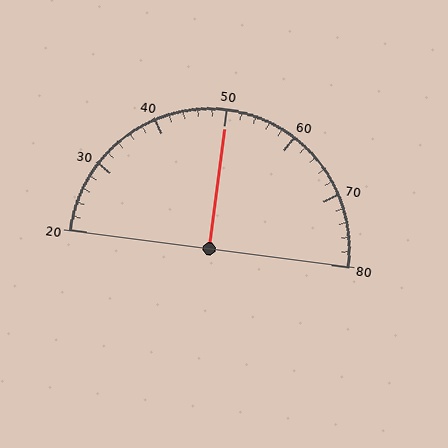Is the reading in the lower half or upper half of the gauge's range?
The reading is in the upper half of the range (20 to 80).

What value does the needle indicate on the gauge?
The needle indicates approximately 50.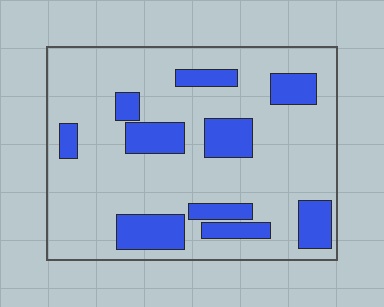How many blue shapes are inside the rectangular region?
10.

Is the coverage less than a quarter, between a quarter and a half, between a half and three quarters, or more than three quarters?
Less than a quarter.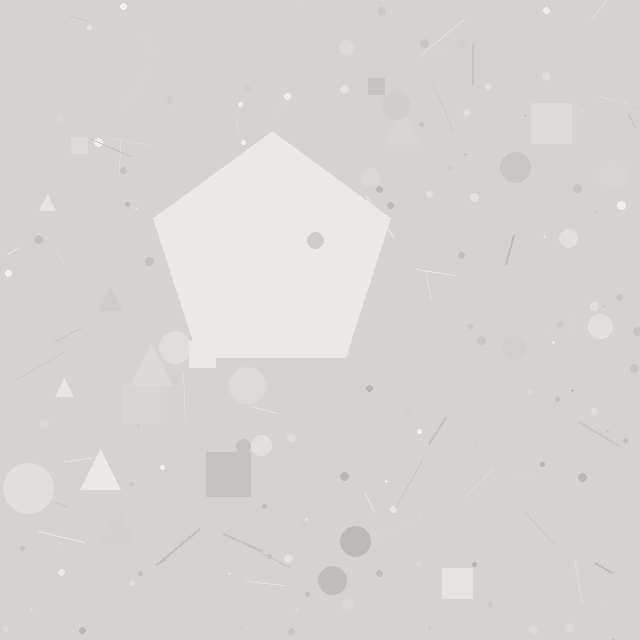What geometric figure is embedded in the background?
A pentagon is embedded in the background.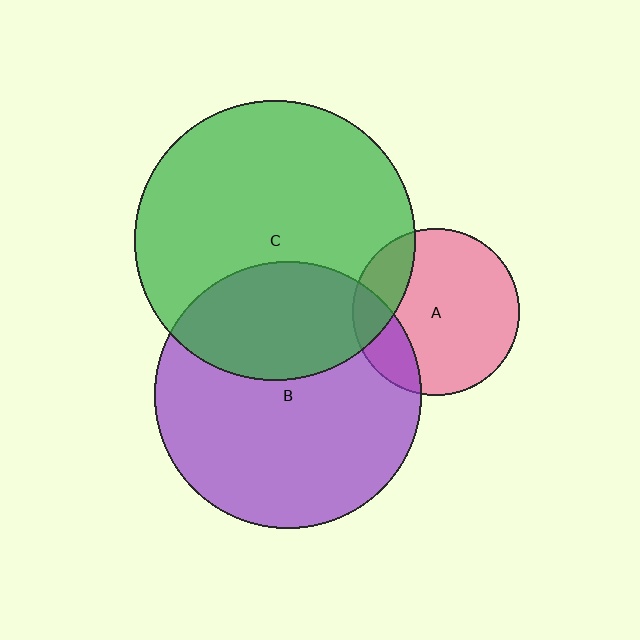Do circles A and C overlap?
Yes.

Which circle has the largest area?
Circle C (green).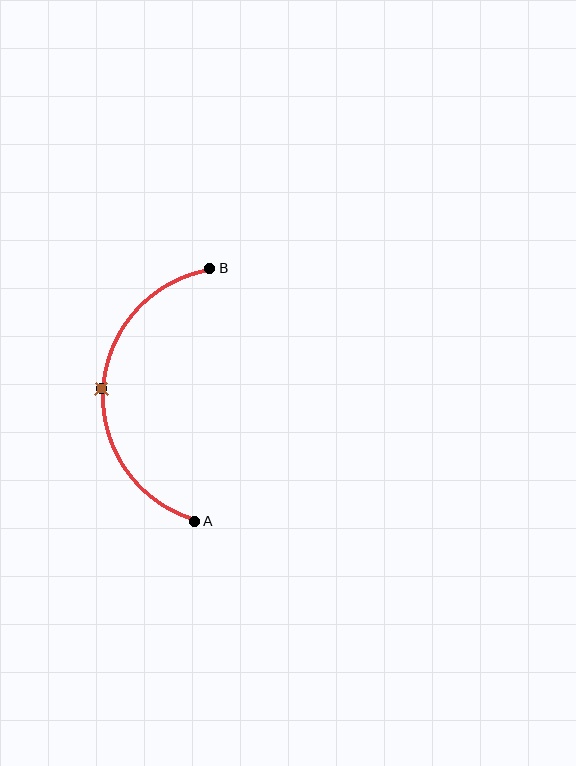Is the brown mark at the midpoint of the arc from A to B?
Yes. The brown mark lies on the arc at equal arc-length from both A and B — it is the arc midpoint.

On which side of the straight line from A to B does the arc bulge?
The arc bulges to the left of the straight line connecting A and B.